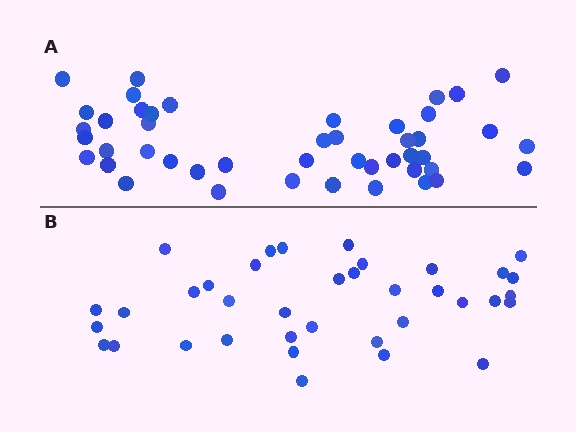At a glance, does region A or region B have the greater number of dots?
Region A (the top region) has more dots.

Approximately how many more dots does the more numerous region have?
Region A has roughly 8 or so more dots than region B.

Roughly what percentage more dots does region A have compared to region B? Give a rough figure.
About 25% more.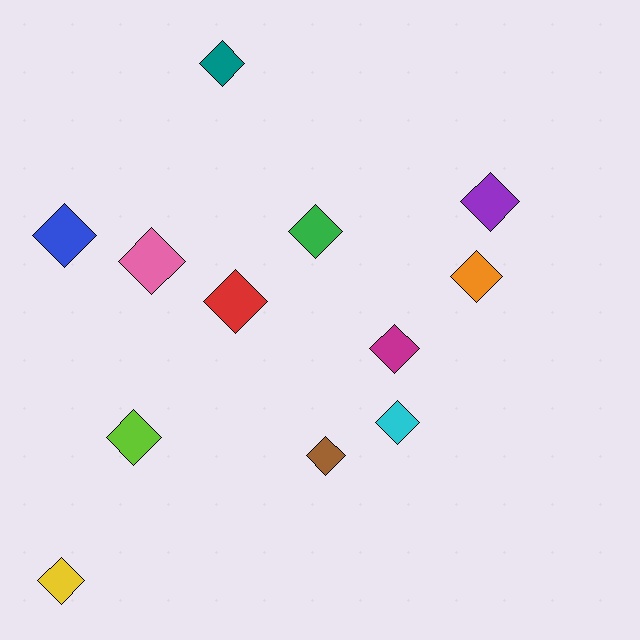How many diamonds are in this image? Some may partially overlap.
There are 12 diamonds.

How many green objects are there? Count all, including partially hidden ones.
There is 1 green object.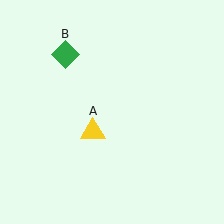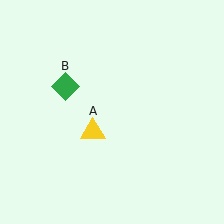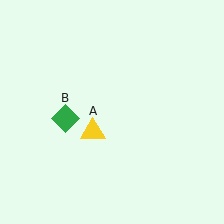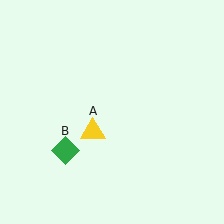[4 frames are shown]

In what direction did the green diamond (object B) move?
The green diamond (object B) moved down.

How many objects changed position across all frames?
1 object changed position: green diamond (object B).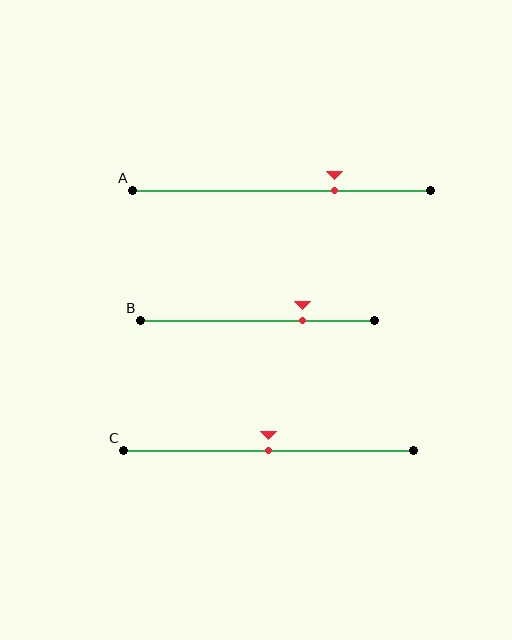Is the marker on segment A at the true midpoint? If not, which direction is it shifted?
No, the marker on segment A is shifted to the right by about 18% of the segment length.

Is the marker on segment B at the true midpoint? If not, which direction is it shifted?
No, the marker on segment B is shifted to the right by about 19% of the segment length.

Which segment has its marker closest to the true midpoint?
Segment C has its marker closest to the true midpoint.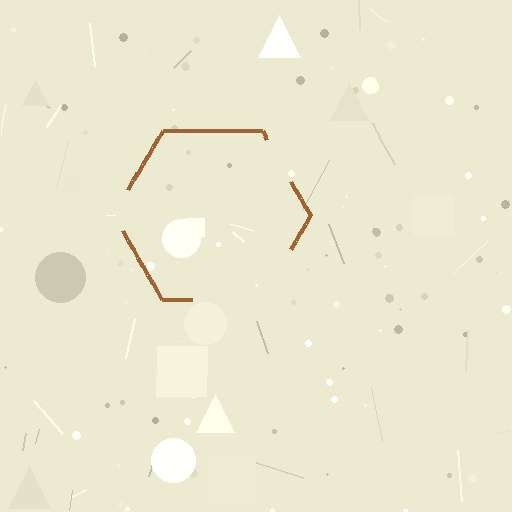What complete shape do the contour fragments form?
The contour fragments form a hexagon.